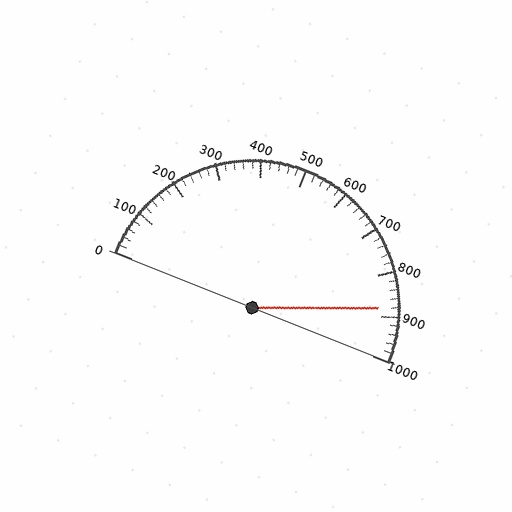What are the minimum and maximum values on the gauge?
The gauge ranges from 0 to 1000.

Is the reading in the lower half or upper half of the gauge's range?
The reading is in the upper half of the range (0 to 1000).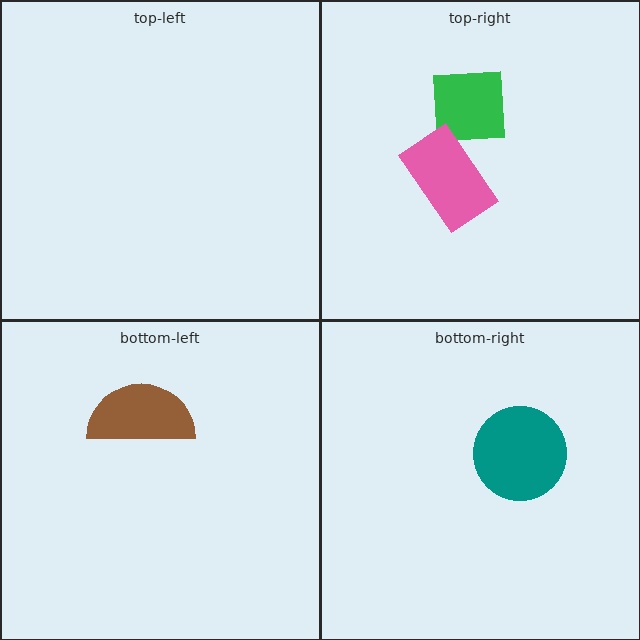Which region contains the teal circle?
The bottom-right region.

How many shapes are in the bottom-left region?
1.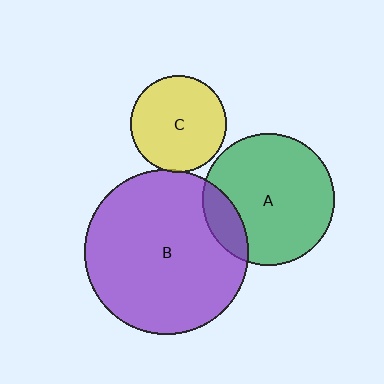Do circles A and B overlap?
Yes.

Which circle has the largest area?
Circle B (purple).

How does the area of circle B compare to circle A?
Approximately 1.6 times.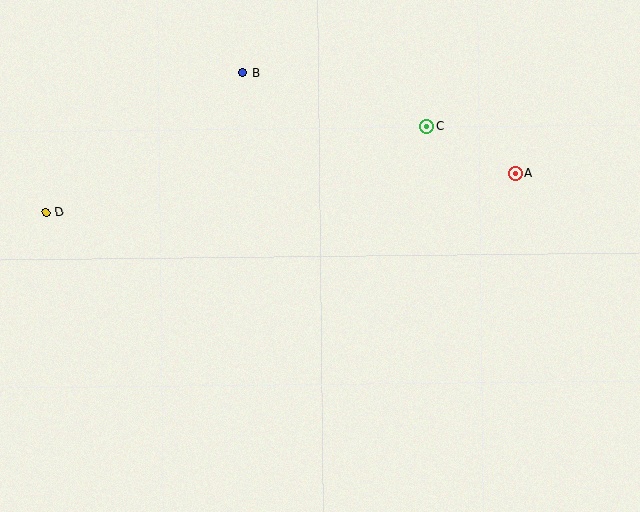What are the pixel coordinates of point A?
Point A is at (515, 173).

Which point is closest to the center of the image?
Point C at (426, 126) is closest to the center.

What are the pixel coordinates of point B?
Point B is at (243, 73).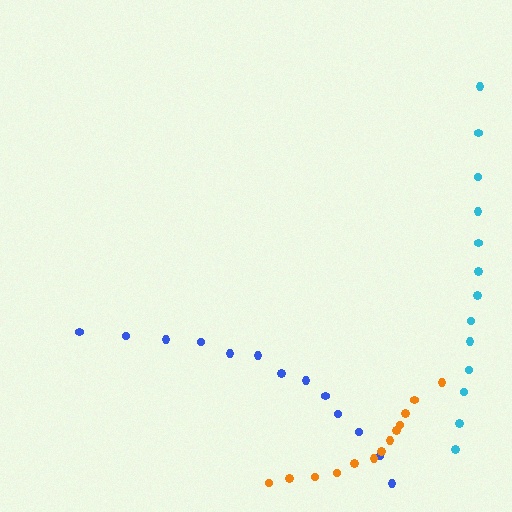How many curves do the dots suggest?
There are 3 distinct paths.